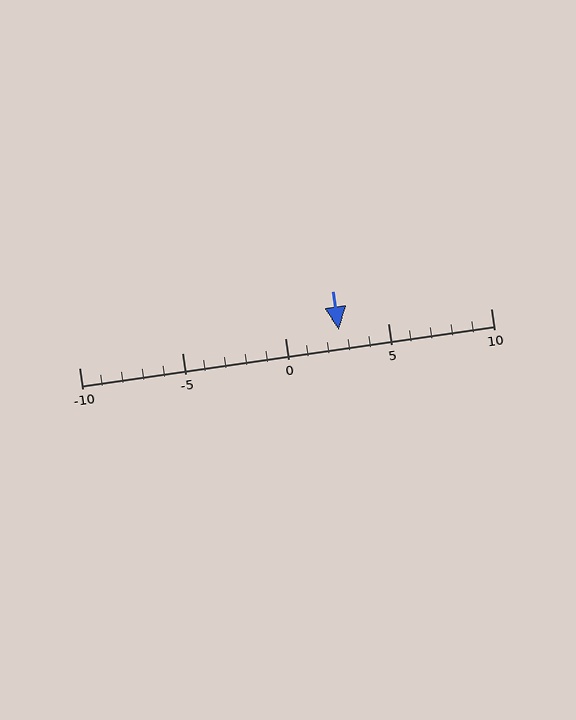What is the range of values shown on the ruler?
The ruler shows values from -10 to 10.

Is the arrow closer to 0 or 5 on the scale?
The arrow is closer to 5.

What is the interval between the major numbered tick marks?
The major tick marks are spaced 5 units apart.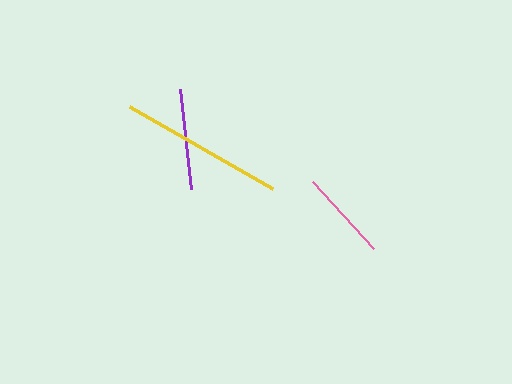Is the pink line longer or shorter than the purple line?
The purple line is longer than the pink line.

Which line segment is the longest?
The yellow line is the longest at approximately 164 pixels.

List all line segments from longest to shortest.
From longest to shortest: yellow, purple, pink.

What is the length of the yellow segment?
The yellow segment is approximately 164 pixels long.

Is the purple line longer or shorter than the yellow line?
The yellow line is longer than the purple line.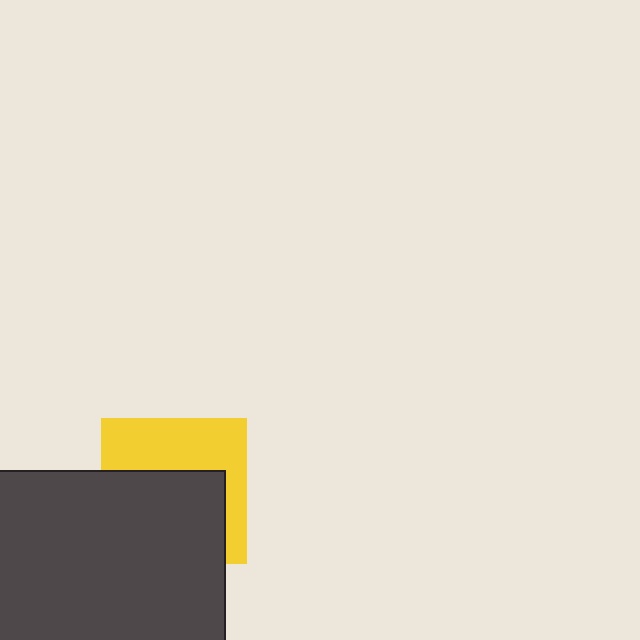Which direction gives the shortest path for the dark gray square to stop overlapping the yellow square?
Moving down gives the shortest separation.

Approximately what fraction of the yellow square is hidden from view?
Roughly 55% of the yellow square is hidden behind the dark gray square.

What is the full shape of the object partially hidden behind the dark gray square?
The partially hidden object is a yellow square.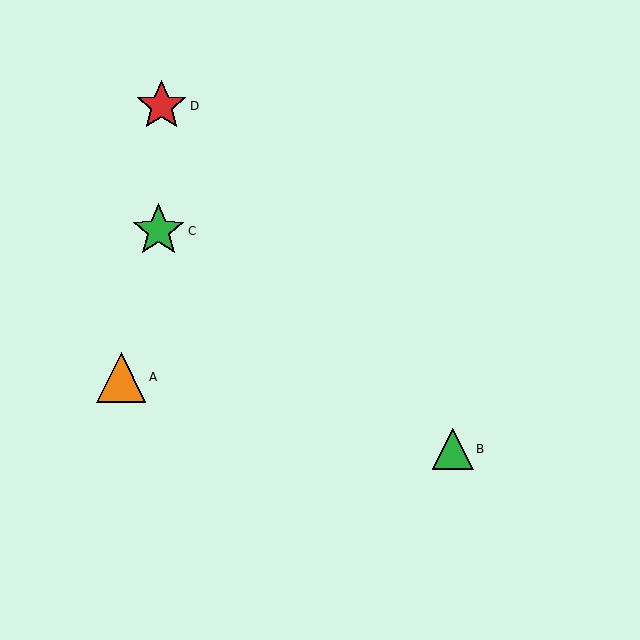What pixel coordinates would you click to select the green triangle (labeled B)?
Click at (453, 449) to select the green triangle B.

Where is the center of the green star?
The center of the green star is at (159, 231).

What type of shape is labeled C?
Shape C is a green star.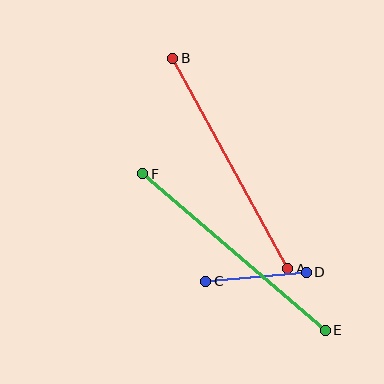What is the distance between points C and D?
The distance is approximately 101 pixels.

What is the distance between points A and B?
The distance is approximately 240 pixels.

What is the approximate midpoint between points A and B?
The midpoint is at approximately (230, 164) pixels.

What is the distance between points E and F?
The distance is approximately 240 pixels.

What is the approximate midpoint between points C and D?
The midpoint is at approximately (256, 277) pixels.